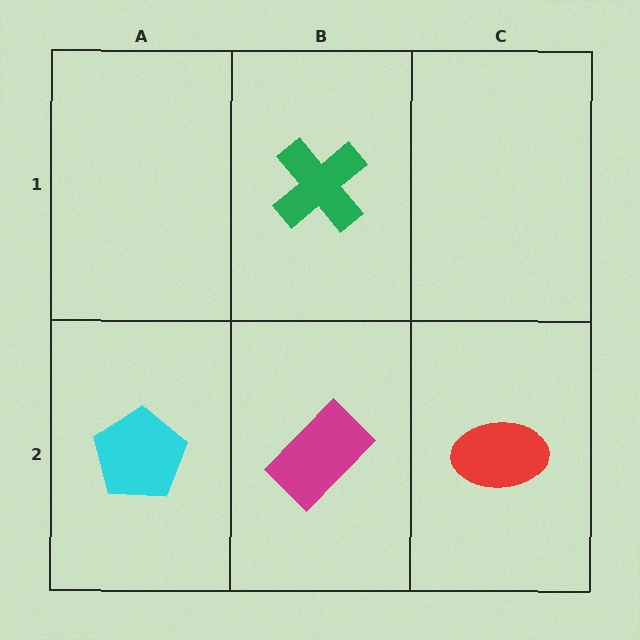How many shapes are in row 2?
3 shapes.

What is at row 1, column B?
A green cross.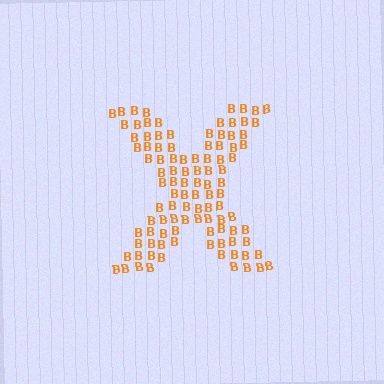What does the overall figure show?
The overall figure shows the letter X.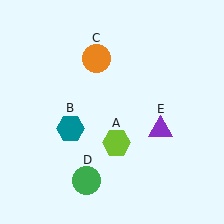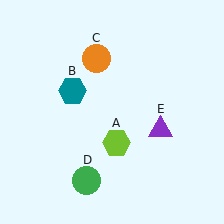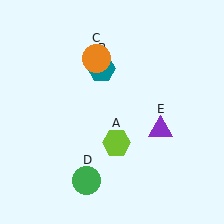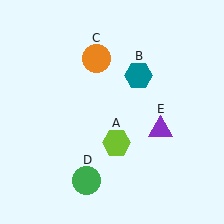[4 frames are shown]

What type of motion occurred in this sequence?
The teal hexagon (object B) rotated clockwise around the center of the scene.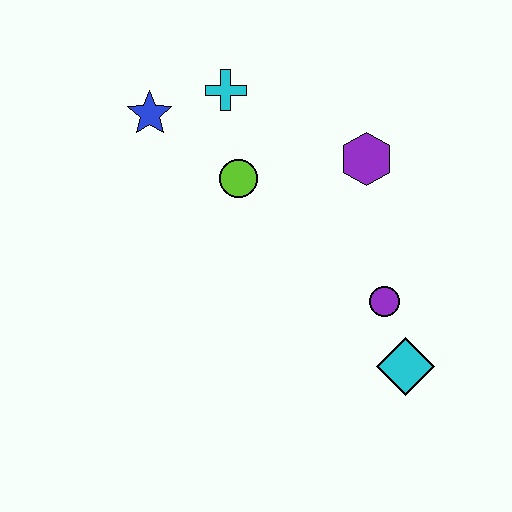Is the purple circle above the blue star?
No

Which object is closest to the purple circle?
The cyan diamond is closest to the purple circle.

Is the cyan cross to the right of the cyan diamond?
No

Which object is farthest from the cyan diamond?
The blue star is farthest from the cyan diamond.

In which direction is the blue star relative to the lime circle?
The blue star is to the left of the lime circle.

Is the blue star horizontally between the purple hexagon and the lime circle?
No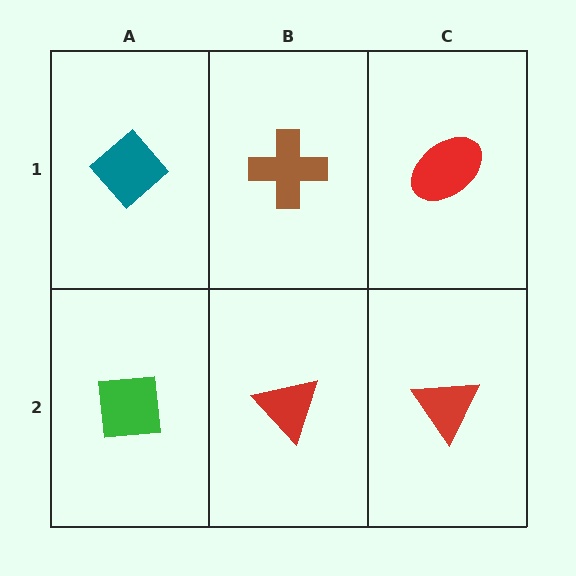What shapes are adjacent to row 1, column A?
A green square (row 2, column A), a brown cross (row 1, column B).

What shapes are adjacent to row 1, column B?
A red triangle (row 2, column B), a teal diamond (row 1, column A), a red ellipse (row 1, column C).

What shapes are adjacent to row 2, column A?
A teal diamond (row 1, column A), a red triangle (row 2, column B).